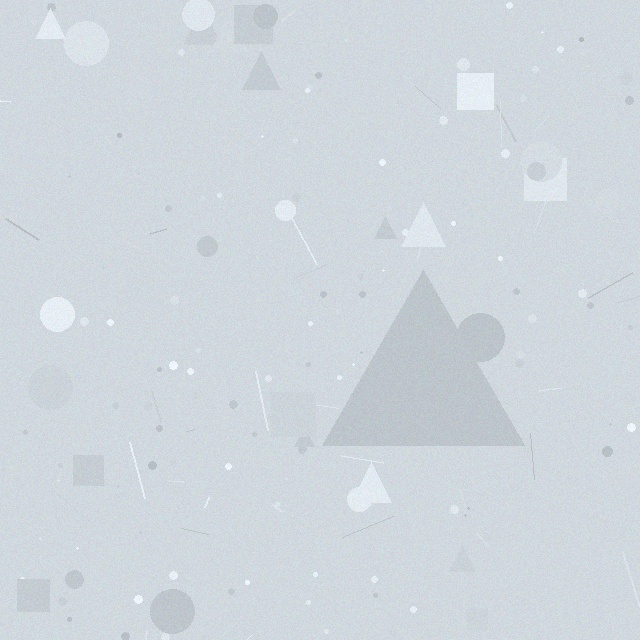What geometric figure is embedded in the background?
A triangle is embedded in the background.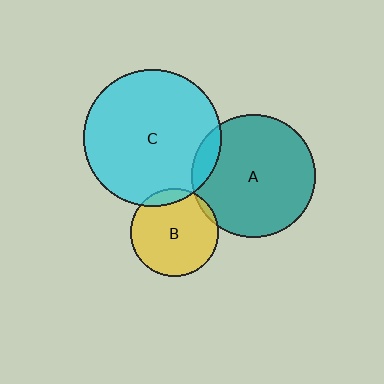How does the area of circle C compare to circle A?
Approximately 1.2 times.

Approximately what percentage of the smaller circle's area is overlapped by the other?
Approximately 10%.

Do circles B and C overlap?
Yes.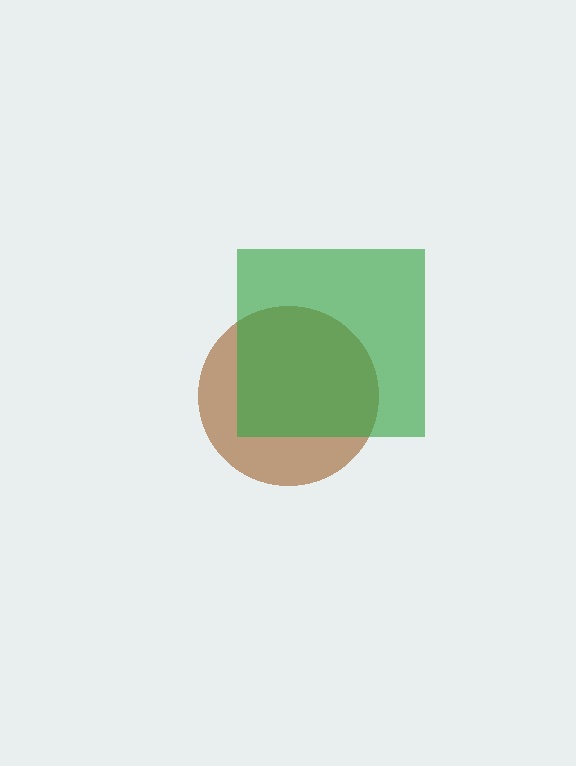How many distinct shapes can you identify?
There are 2 distinct shapes: a brown circle, a green square.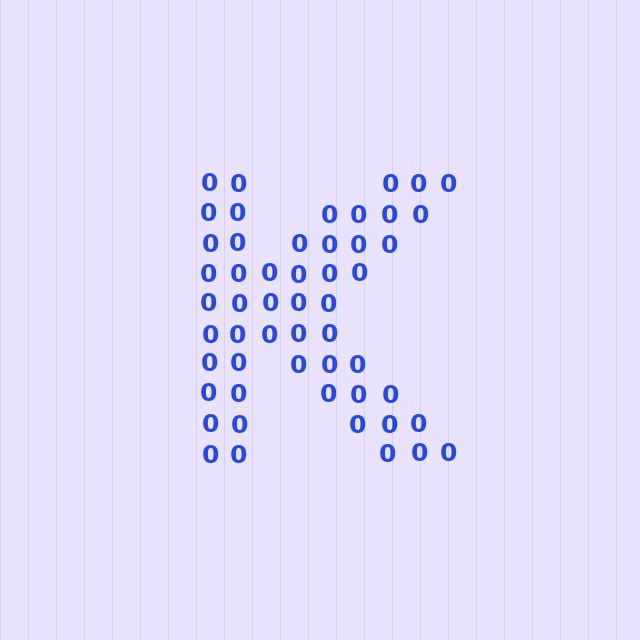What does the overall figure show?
The overall figure shows the letter K.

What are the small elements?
The small elements are digit 0's.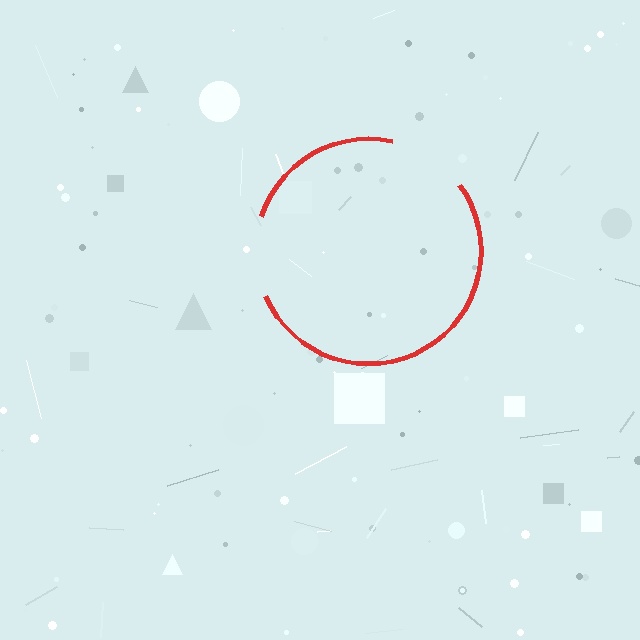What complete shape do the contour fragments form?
The contour fragments form a circle.